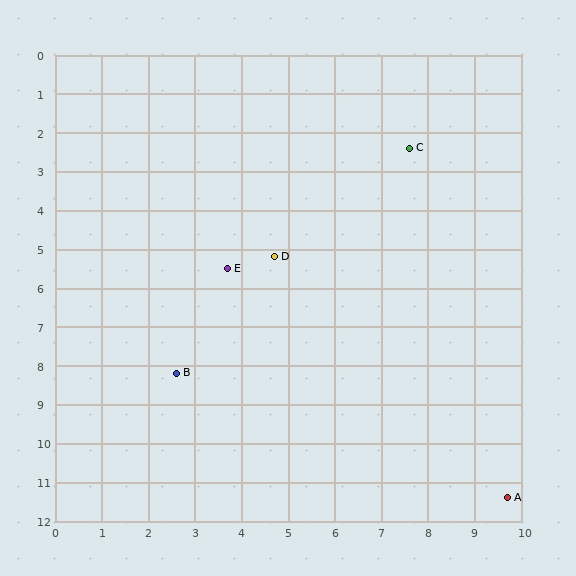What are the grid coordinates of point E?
Point E is at approximately (3.7, 5.5).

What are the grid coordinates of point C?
Point C is at approximately (7.6, 2.4).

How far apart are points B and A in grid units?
Points B and A are about 7.8 grid units apart.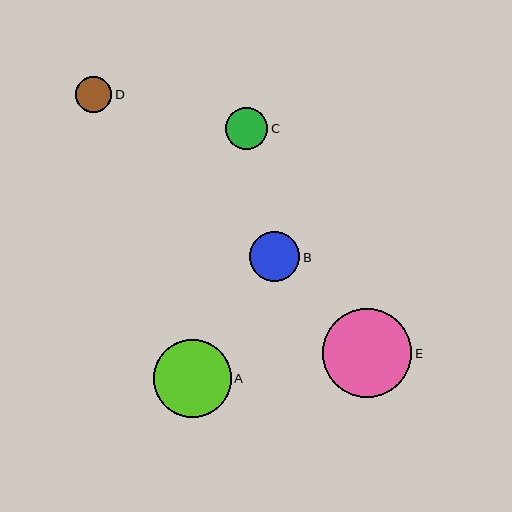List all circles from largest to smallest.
From largest to smallest: E, A, B, C, D.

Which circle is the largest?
Circle E is the largest with a size of approximately 89 pixels.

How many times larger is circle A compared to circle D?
Circle A is approximately 2.2 times the size of circle D.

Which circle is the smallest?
Circle D is the smallest with a size of approximately 36 pixels.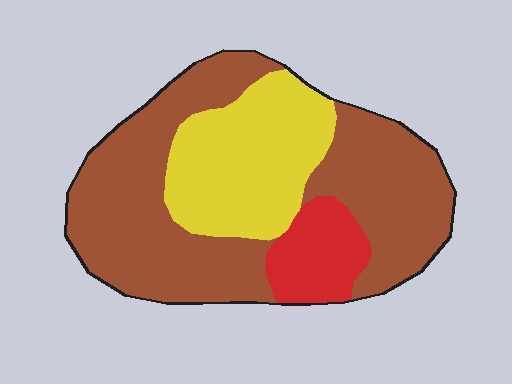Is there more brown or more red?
Brown.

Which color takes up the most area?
Brown, at roughly 60%.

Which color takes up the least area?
Red, at roughly 10%.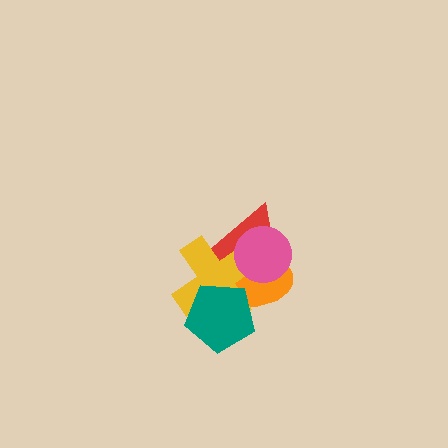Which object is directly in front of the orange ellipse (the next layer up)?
The yellow cross is directly in front of the orange ellipse.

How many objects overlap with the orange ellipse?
4 objects overlap with the orange ellipse.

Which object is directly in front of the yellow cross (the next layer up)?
The pink circle is directly in front of the yellow cross.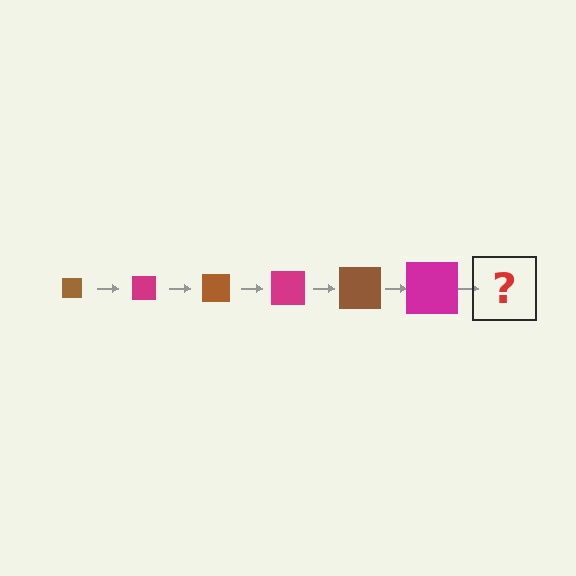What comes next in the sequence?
The next element should be a brown square, larger than the previous one.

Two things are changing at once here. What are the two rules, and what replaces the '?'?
The two rules are that the square grows larger each step and the color cycles through brown and magenta. The '?' should be a brown square, larger than the previous one.